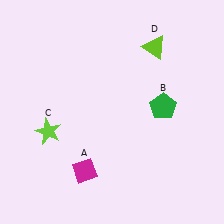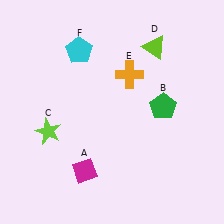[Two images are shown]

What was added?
An orange cross (E), a cyan pentagon (F) were added in Image 2.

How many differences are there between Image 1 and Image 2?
There are 2 differences between the two images.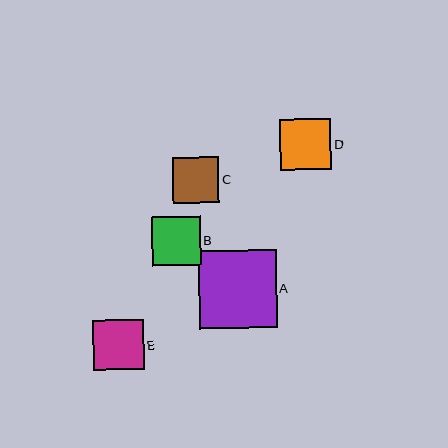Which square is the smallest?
Square C is the smallest with a size of approximately 46 pixels.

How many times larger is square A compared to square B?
Square A is approximately 1.6 times the size of square B.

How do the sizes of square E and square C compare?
Square E and square C are approximately the same size.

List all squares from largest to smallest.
From largest to smallest: A, D, E, B, C.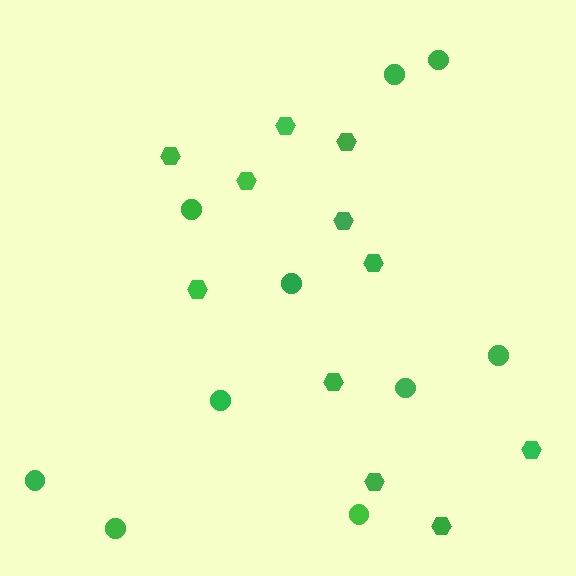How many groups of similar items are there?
There are 2 groups: one group of hexagons (11) and one group of circles (10).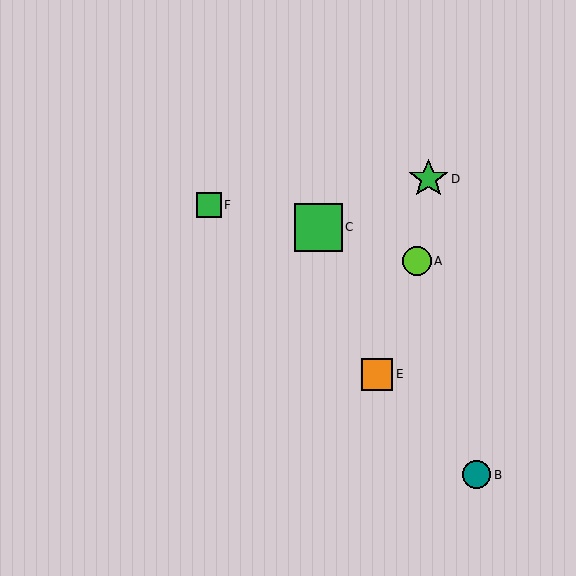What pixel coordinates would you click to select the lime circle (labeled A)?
Click at (417, 261) to select the lime circle A.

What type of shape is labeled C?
Shape C is a green square.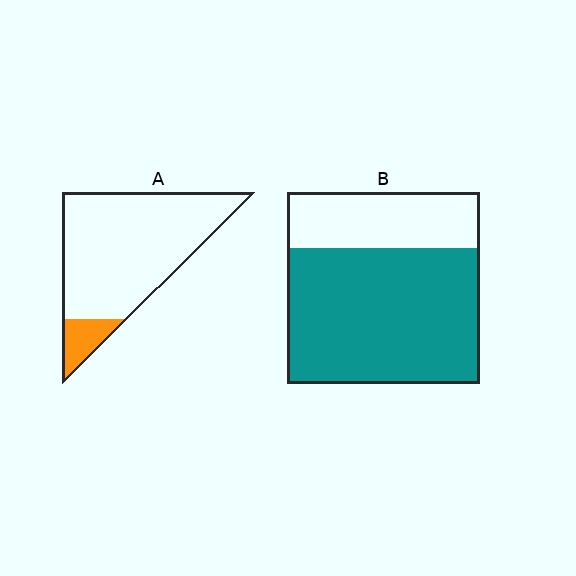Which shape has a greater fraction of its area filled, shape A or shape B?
Shape B.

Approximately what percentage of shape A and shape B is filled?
A is approximately 10% and B is approximately 70%.